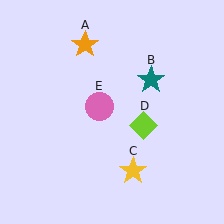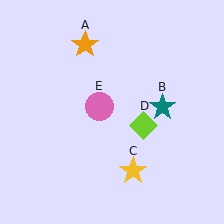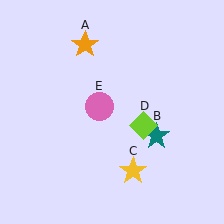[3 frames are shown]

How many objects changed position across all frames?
1 object changed position: teal star (object B).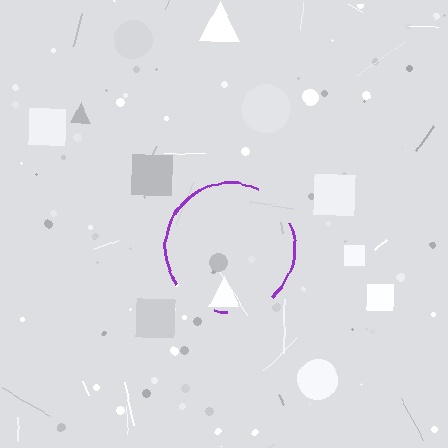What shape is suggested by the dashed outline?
The dashed outline suggests a circle.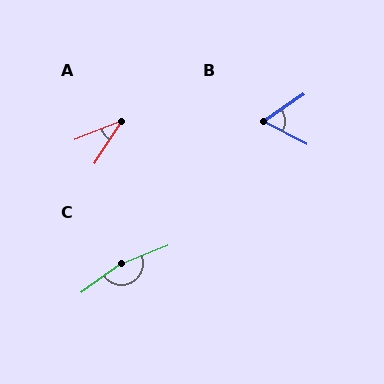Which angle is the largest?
C, at approximately 166 degrees.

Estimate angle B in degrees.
Approximately 60 degrees.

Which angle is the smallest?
A, at approximately 35 degrees.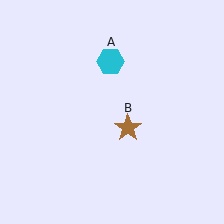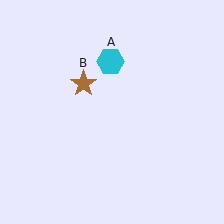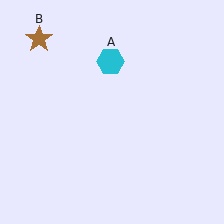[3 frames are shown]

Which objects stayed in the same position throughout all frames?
Cyan hexagon (object A) remained stationary.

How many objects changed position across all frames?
1 object changed position: brown star (object B).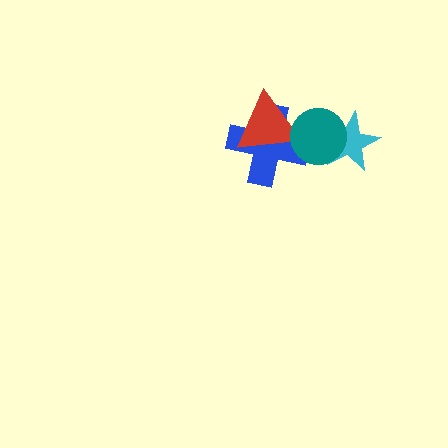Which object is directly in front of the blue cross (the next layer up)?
The red triangle is directly in front of the blue cross.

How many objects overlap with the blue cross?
2 objects overlap with the blue cross.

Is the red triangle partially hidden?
Yes, it is partially covered by another shape.